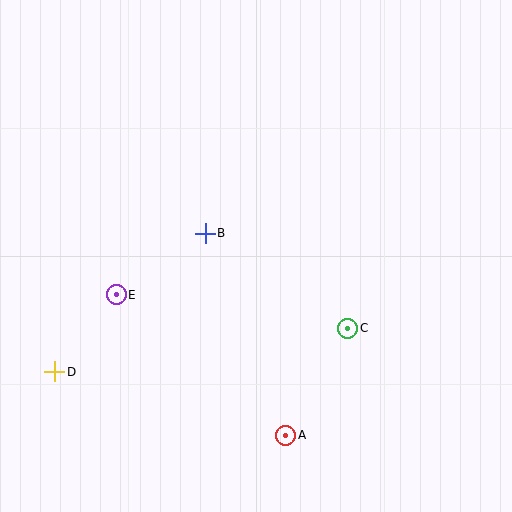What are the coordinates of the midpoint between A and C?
The midpoint between A and C is at (317, 382).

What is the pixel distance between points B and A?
The distance between B and A is 217 pixels.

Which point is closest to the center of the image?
Point B at (205, 233) is closest to the center.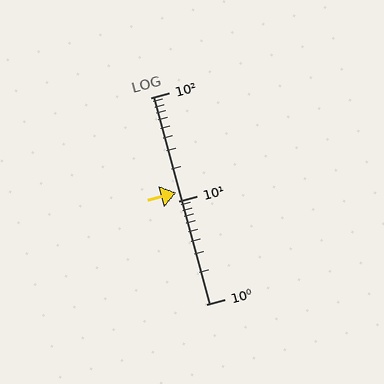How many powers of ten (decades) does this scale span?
The scale spans 2 decades, from 1 to 100.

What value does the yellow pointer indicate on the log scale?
The pointer indicates approximately 12.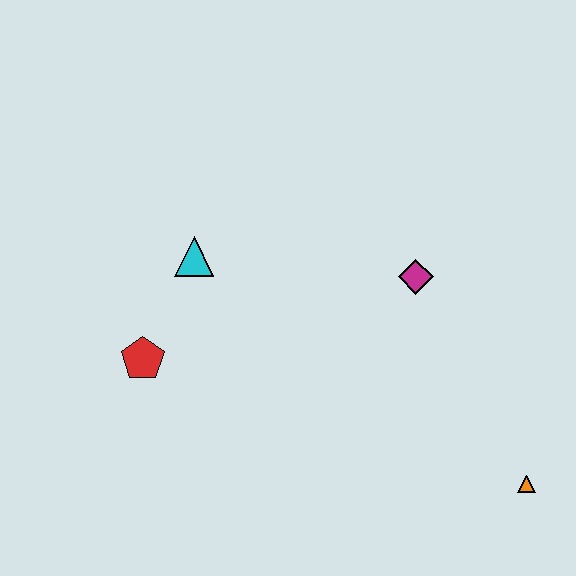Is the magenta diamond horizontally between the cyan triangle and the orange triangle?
Yes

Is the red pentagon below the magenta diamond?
Yes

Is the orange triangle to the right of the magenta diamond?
Yes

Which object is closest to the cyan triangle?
The red pentagon is closest to the cyan triangle.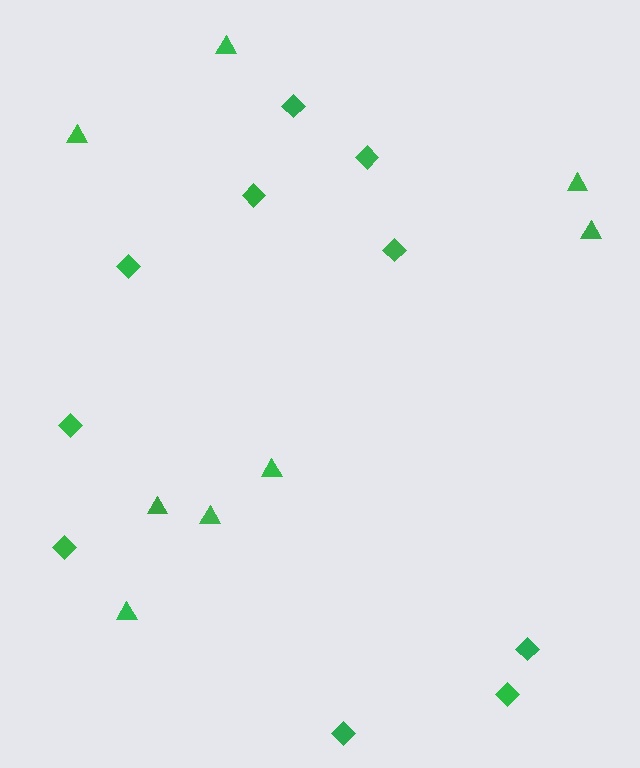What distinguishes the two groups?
There are 2 groups: one group of triangles (8) and one group of diamonds (10).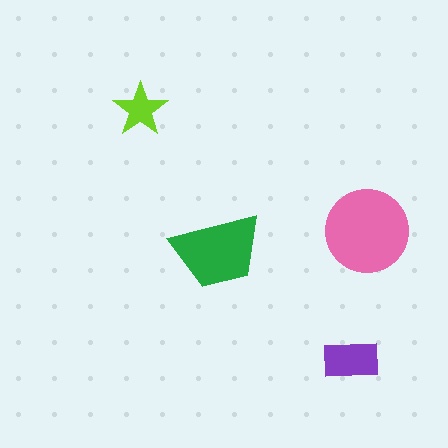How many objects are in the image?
There are 4 objects in the image.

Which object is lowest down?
The purple rectangle is bottommost.